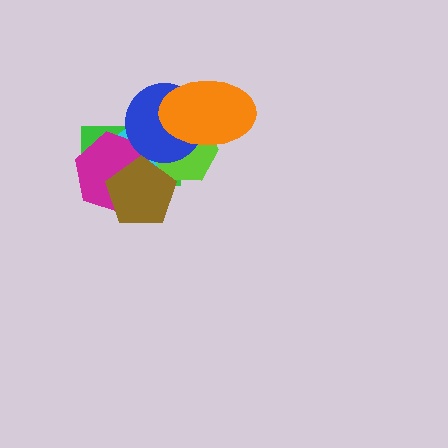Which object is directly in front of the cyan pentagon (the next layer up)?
The magenta hexagon is directly in front of the cyan pentagon.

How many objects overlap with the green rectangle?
6 objects overlap with the green rectangle.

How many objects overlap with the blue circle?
5 objects overlap with the blue circle.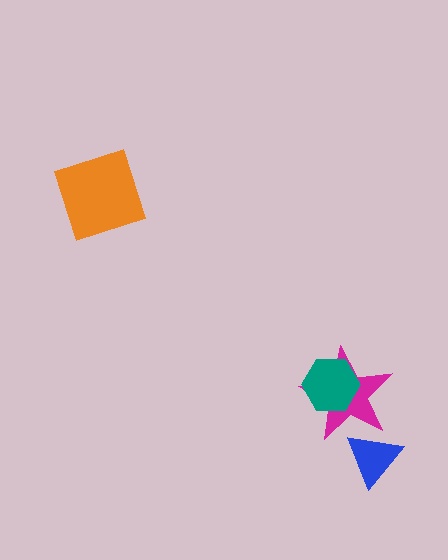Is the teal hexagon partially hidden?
No, no other shape covers it.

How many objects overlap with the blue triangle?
1 object overlaps with the blue triangle.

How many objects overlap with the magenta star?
2 objects overlap with the magenta star.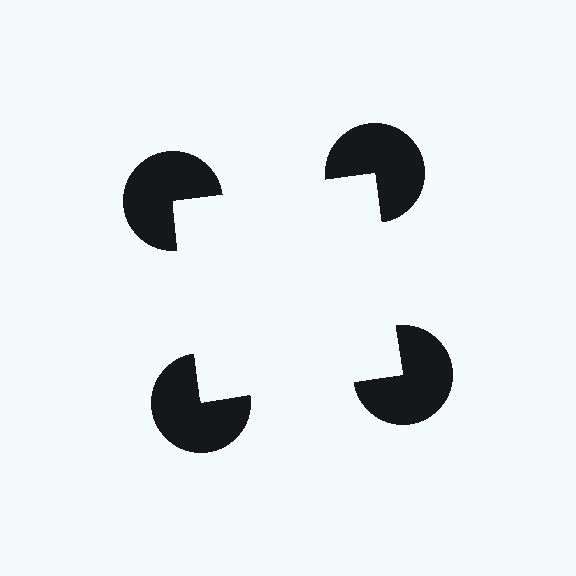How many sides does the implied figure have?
4 sides.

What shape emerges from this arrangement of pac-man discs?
An illusory square — its edges are inferred from the aligned wedge cuts in the pac-man discs, not physically drawn.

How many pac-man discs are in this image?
There are 4 — one at each vertex of the illusory square.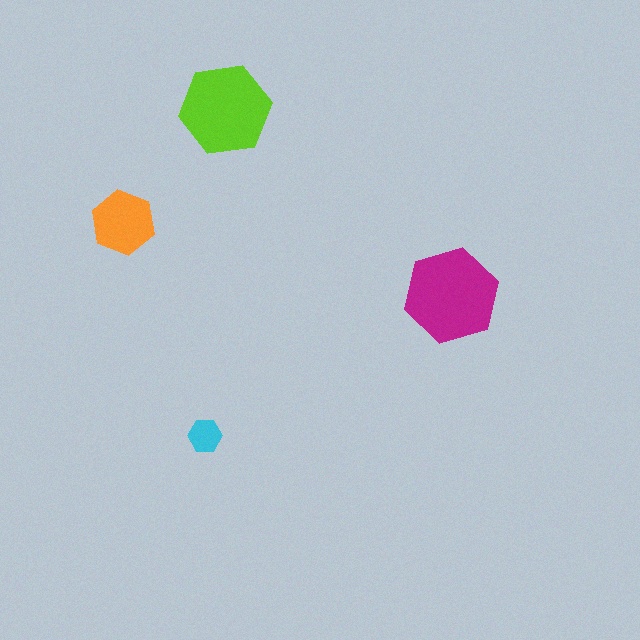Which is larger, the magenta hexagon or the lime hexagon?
The magenta one.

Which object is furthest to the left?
The orange hexagon is leftmost.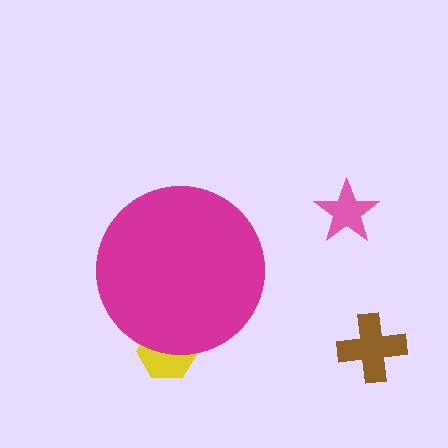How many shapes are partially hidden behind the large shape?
1 shape is partially hidden.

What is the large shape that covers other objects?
A magenta circle.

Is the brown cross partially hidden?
No, the brown cross is fully visible.